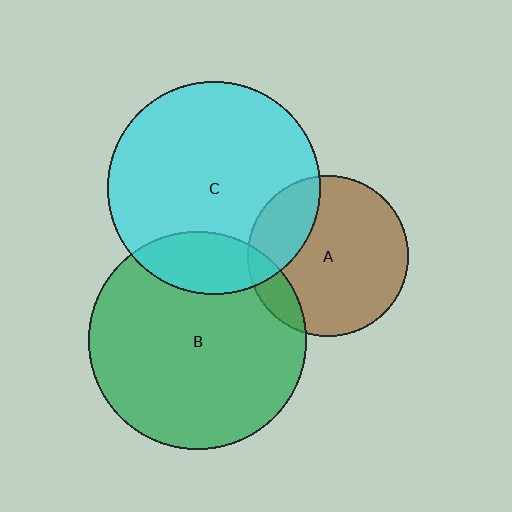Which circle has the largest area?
Circle B (green).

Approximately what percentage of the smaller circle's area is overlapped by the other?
Approximately 25%.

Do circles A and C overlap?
Yes.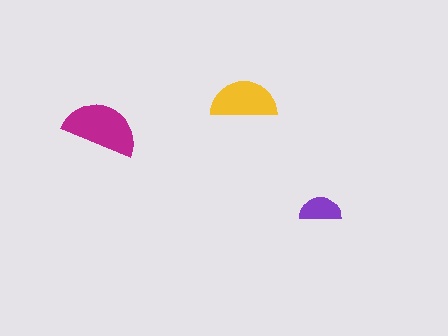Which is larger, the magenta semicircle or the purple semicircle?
The magenta one.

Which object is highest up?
The yellow semicircle is topmost.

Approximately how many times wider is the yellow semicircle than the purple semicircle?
About 1.5 times wider.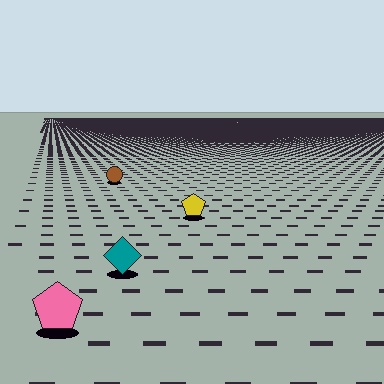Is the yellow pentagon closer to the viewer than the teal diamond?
No. The teal diamond is closer — you can tell from the texture gradient: the ground texture is coarser near it.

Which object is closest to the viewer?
The pink pentagon is closest. The texture marks near it are larger and more spread out.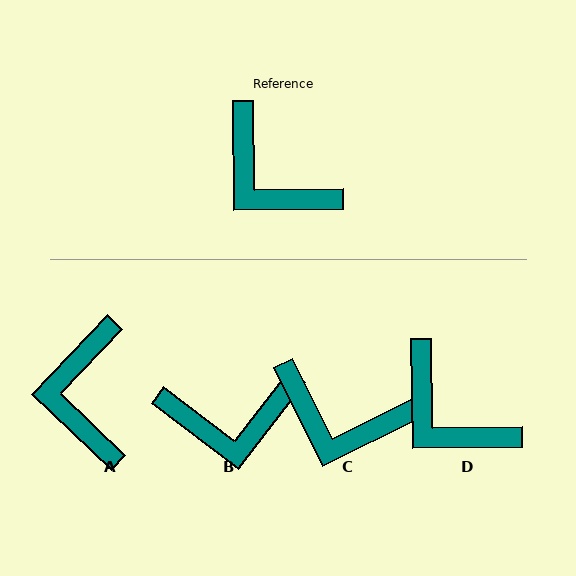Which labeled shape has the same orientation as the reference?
D.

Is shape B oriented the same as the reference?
No, it is off by about 52 degrees.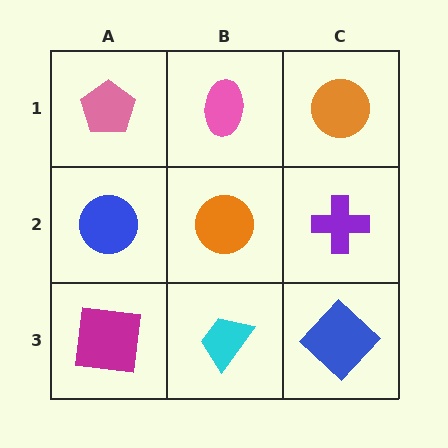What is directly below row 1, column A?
A blue circle.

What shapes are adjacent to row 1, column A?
A blue circle (row 2, column A), a pink ellipse (row 1, column B).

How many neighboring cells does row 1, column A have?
2.